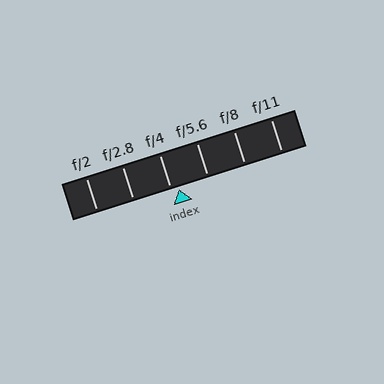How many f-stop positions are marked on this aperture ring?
There are 6 f-stop positions marked.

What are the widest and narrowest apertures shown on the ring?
The widest aperture shown is f/2 and the narrowest is f/11.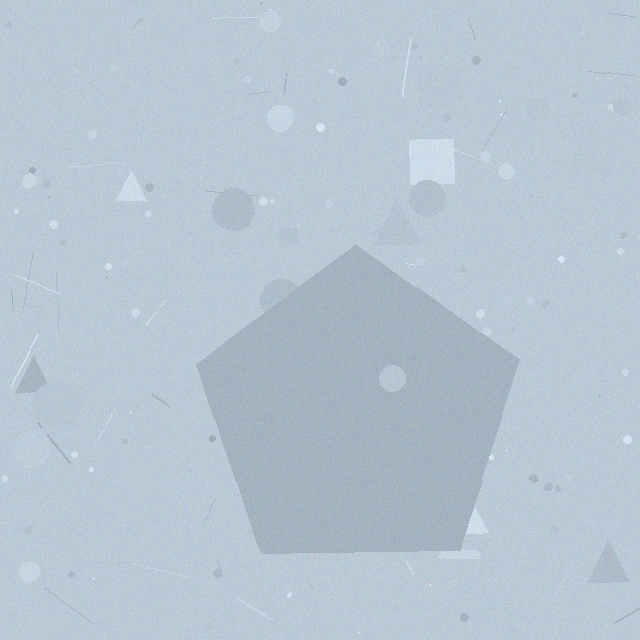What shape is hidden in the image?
A pentagon is hidden in the image.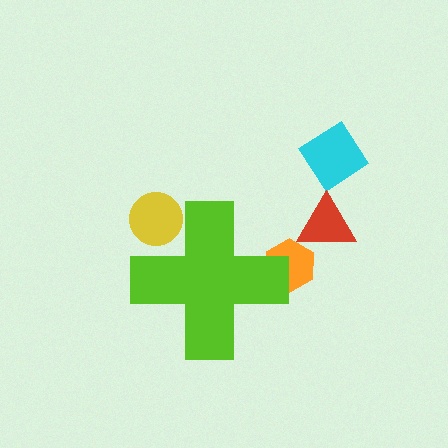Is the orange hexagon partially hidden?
Yes, the orange hexagon is partially hidden behind the lime cross.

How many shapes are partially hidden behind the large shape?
2 shapes are partially hidden.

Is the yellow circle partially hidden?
Yes, the yellow circle is partially hidden behind the lime cross.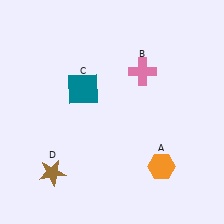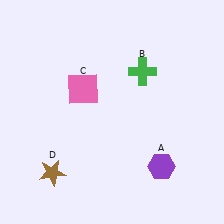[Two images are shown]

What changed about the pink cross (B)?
In Image 1, B is pink. In Image 2, it changed to green.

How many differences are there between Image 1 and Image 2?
There are 3 differences between the two images.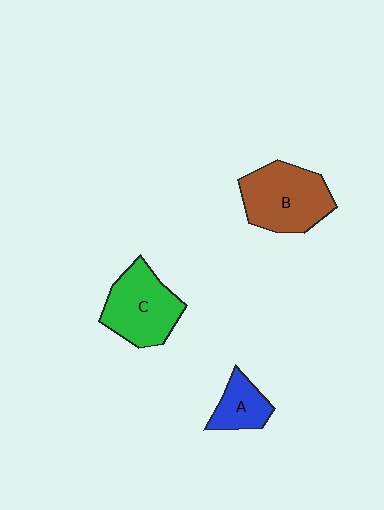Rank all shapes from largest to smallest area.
From largest to smallest: B (brown), C (green), A (blue).